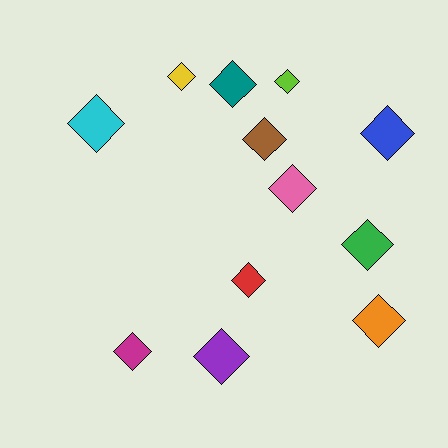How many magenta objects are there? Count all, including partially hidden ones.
There is 1 magenta object.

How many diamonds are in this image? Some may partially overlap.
There are 12 diamonds.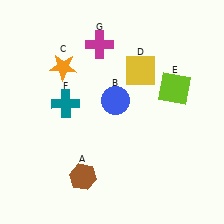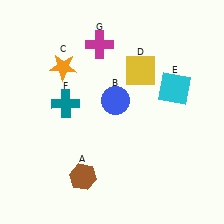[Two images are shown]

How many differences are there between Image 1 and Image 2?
There is 1 difference between the two images.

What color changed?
The square (E) changed from lime in Image 1 to cyan in Image 2.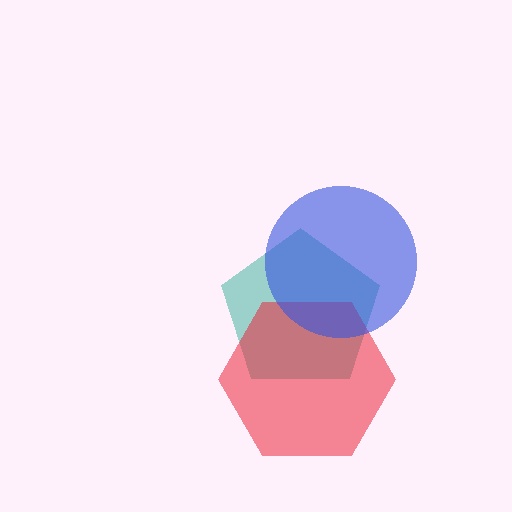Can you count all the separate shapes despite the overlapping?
Yes, there are 3 separate shapes.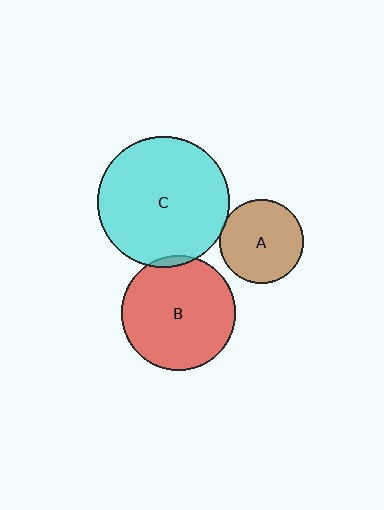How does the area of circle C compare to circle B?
Approximately 1.3 times.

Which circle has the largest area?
Circle C (cyan).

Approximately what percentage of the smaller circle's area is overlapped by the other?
Approximately 5%.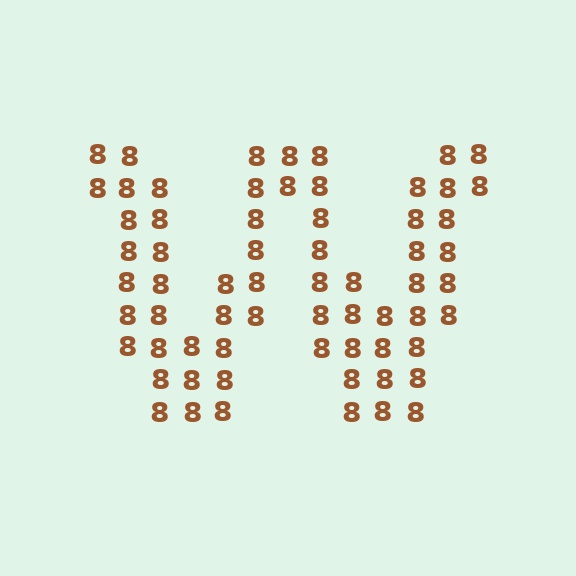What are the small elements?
The small elements are digit 8's.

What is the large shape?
The large shape is the letter W.